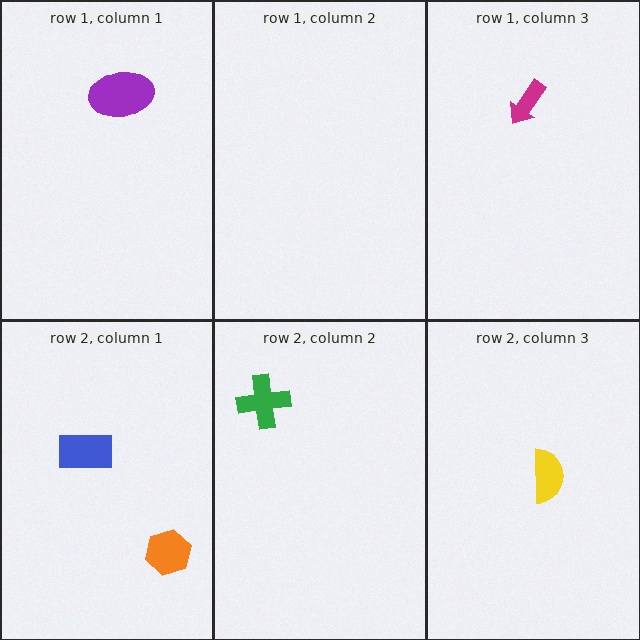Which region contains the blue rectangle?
The row 2, column 1 region.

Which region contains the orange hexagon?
The row 2, column 1 region.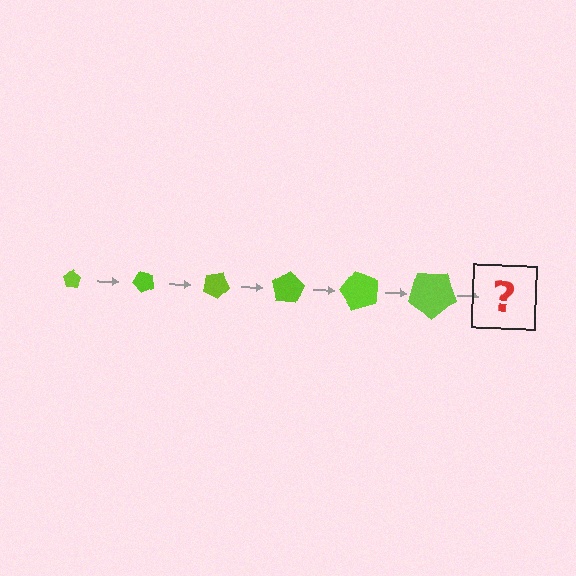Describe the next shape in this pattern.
It should be a pentagon, larger than the previous one and rotated 300 degrees from the start.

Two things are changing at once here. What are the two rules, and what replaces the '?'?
The two rules are that the pentagon grows larger each step and it rotates 50 degrees each step. The '?' should be a pentagon, larger than the previous one and rotated 300 degrees from the start.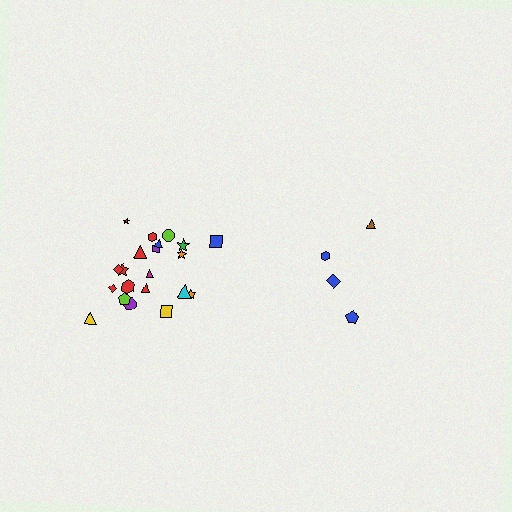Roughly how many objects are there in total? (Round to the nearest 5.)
Roughly 25 objects in total.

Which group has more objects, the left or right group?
The left group.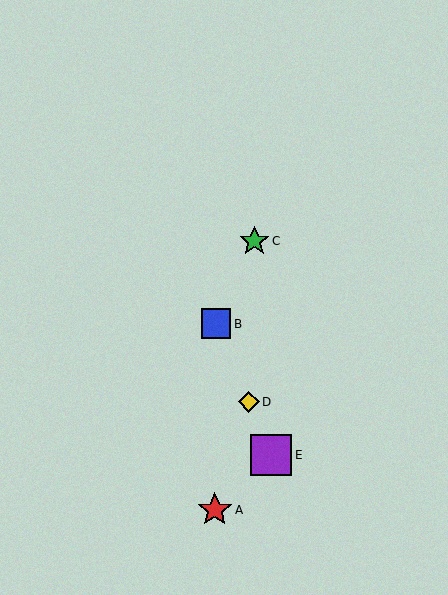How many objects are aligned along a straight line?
3 objects (B, D, E) are aligned along a straight line.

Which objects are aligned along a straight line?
Objects B, D, E are aligned along a straight line.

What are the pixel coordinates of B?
Object B is at (216, 324).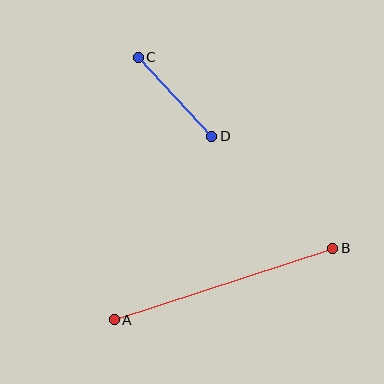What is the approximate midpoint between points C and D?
The midpoint is at approximately (175, 97) pixels.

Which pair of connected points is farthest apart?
Points A and B are farthest apart.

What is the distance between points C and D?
The distance is approximately 108 pixels.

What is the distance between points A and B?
The distance is approximately 230 pixels.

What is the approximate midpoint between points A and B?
The midpoint is at approximately (224, 284) pixels.